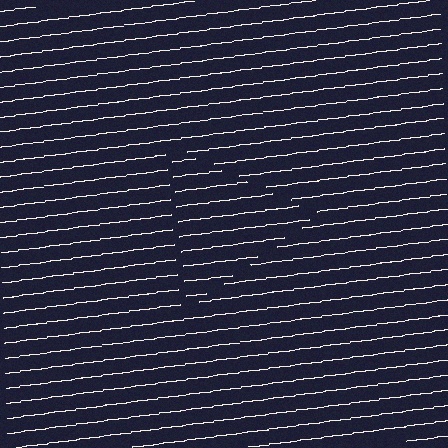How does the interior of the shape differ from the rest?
The interior of the shape contains the same grating, shifted by half a period — the contour is defined by the phase discontinuity where line-ends from the inner and outer gratings abut.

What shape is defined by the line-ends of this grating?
An illusory triangle. The interior of the shape contains the same grating, shifted by half a period — the contour is defined by the phase discontinuity where line-ends from the inner and outer gratings abut.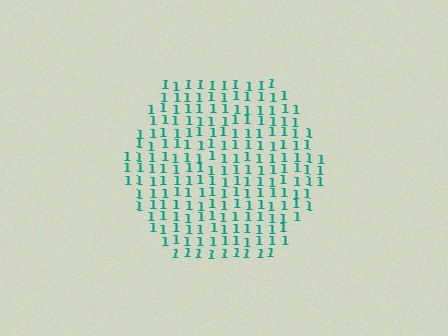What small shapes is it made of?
It is made of small digit 1's.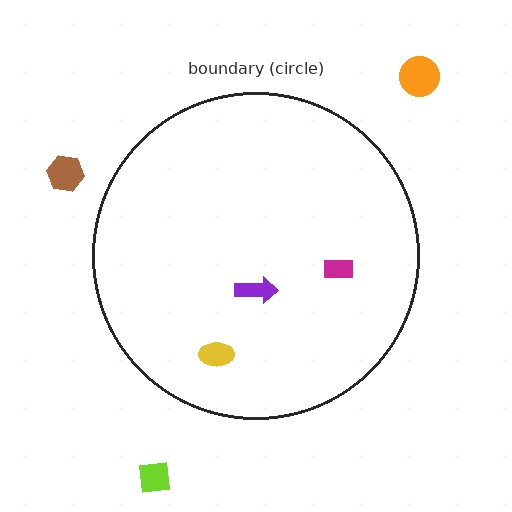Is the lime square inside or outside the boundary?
Outside.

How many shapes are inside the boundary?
3 inside, 3 outside.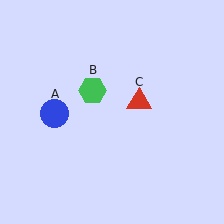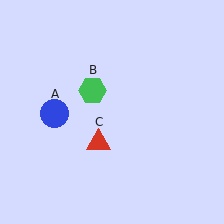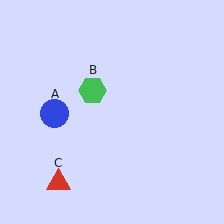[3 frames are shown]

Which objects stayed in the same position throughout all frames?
Blue circle (object A) and green hexagon (object B) remained stationary.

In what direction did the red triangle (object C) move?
The red triangle (object C) moved down and to the left.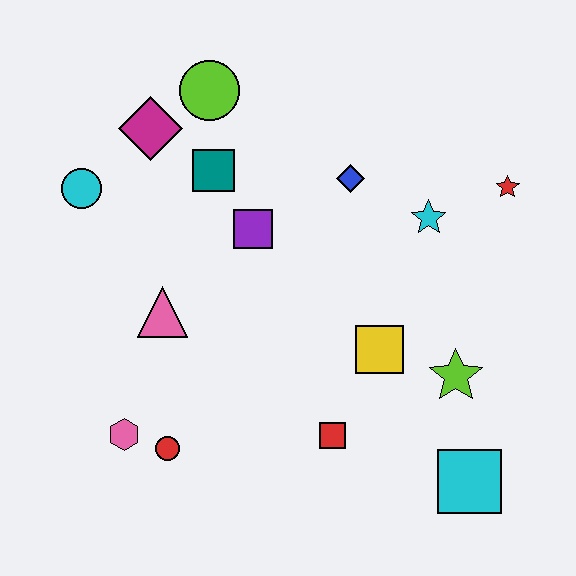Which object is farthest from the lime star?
The cyan circle is farthest from the lime star.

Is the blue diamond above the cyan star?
Yes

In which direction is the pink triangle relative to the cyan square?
The pink triangle is to the left of the cyan square.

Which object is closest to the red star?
The cyan star is closest to the red star.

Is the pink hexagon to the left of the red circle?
Yes